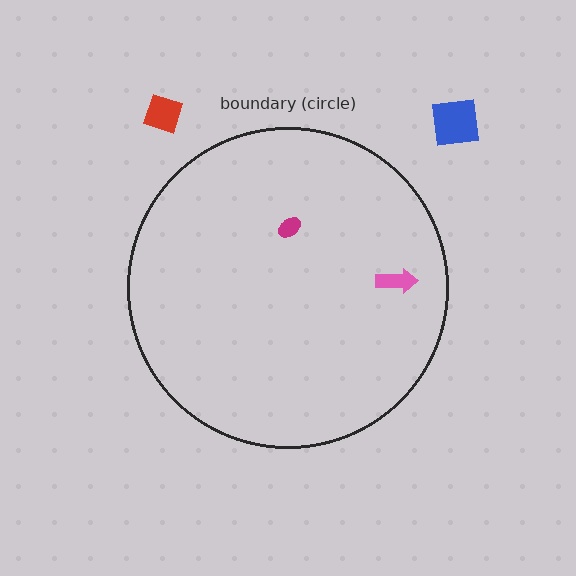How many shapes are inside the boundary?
2 inside, 2 outside.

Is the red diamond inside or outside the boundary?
Outside.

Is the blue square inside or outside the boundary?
Outside.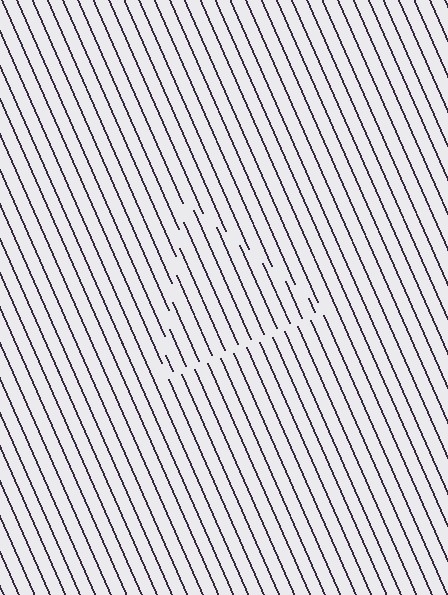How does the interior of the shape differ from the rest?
The interior of the shape contains the same grating, shifted by half a period — the contour is defined by the phase discontinuity where line-ends from the inner and outer gratings abut.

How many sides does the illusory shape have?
3 sides — the line-ends trace a triangle.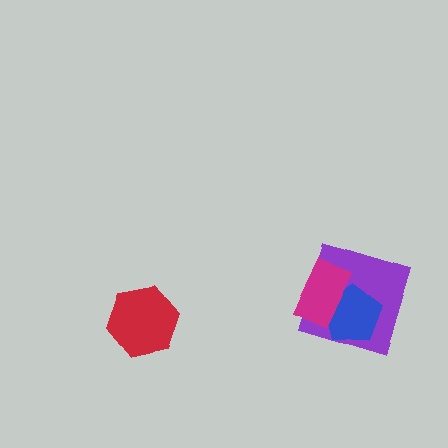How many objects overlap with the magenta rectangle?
2 objects overlap with the magenta rectangle.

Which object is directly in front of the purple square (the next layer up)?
The blue pentagon is directly in front of the purple square.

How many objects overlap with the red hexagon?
0 objects overlap with the red hexagon.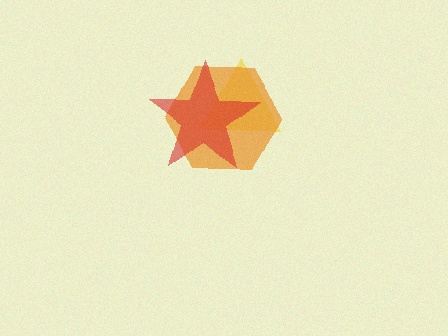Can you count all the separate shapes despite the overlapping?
Yes, there are 3 separate shapes.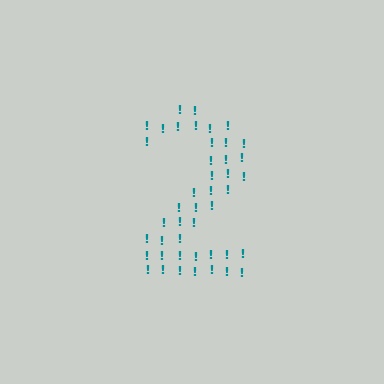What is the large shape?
The large shape is the digit 2.